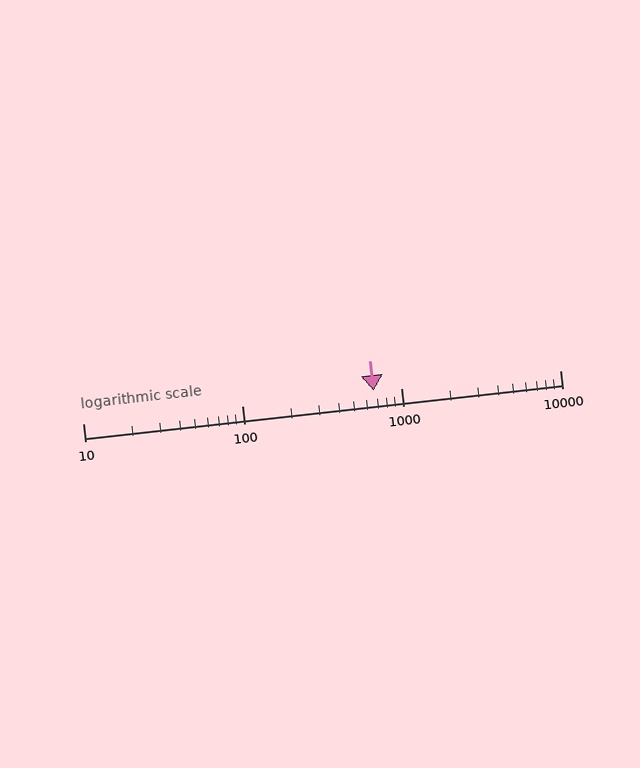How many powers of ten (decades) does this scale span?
The scale spans 3 decades, from 10 to 10000.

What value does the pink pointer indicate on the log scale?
The pointer indicates approximately 670.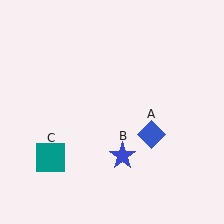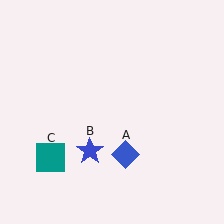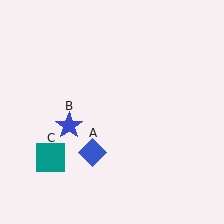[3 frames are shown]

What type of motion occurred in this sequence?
The blue diamond (object A), blue star (object B) rotated clockwise around the center of the scene.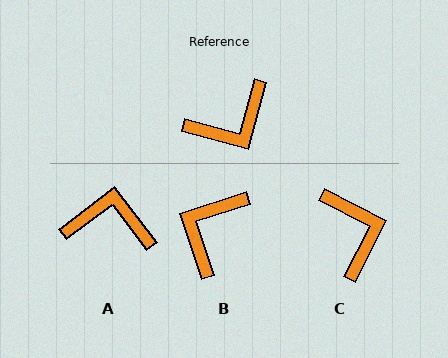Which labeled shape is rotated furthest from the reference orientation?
B, about 147 degrees away.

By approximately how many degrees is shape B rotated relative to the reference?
Approximately 147 degrees clockwise.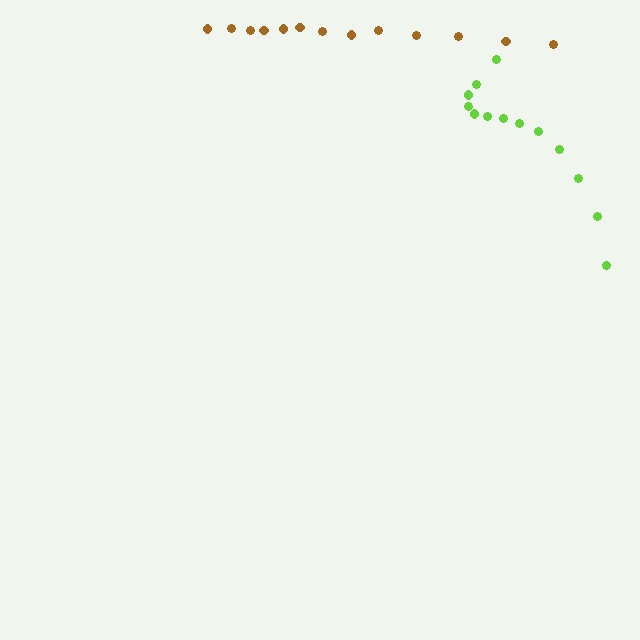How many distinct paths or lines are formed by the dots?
There are 2 distinct paths.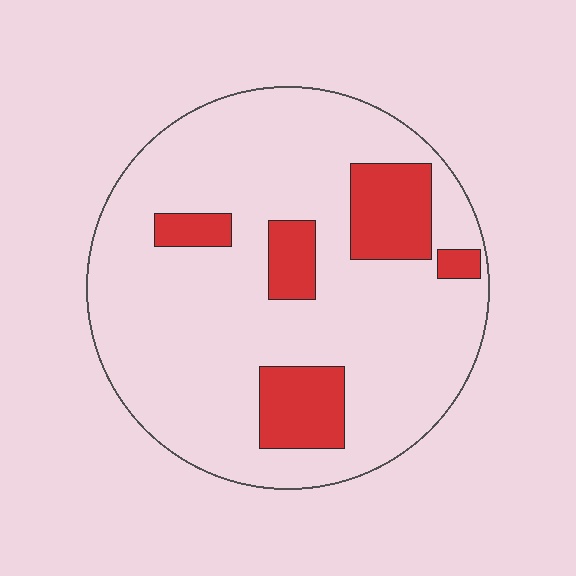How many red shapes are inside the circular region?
5.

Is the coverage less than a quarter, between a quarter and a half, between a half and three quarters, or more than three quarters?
Less than a quarter.